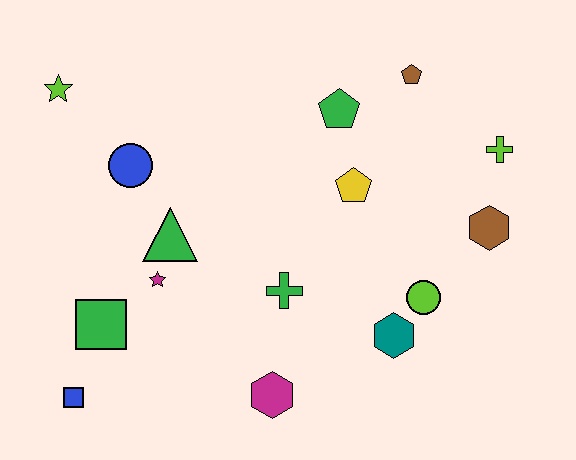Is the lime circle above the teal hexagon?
Yes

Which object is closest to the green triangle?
The magenta star is closest to the green triangle.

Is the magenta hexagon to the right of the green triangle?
Yes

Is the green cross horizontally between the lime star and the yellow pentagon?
Yes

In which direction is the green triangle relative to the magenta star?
The green triangle is above the magenta star.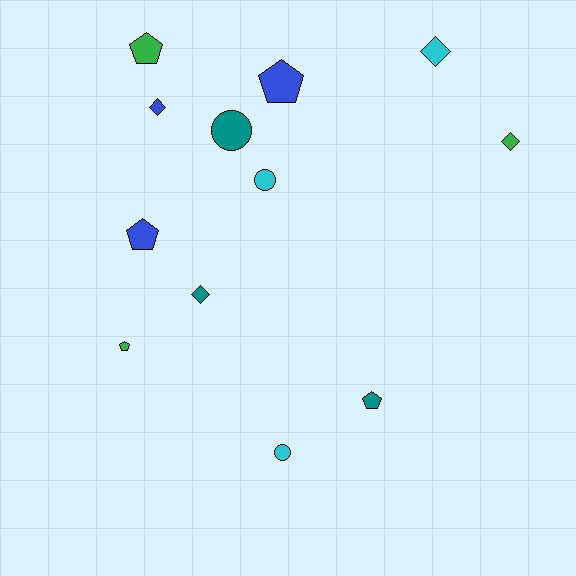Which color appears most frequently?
Teal, with 3 objects.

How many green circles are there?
There are no green circles.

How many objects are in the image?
There are 12 objects.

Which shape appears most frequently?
Pentagon, with 5 objects.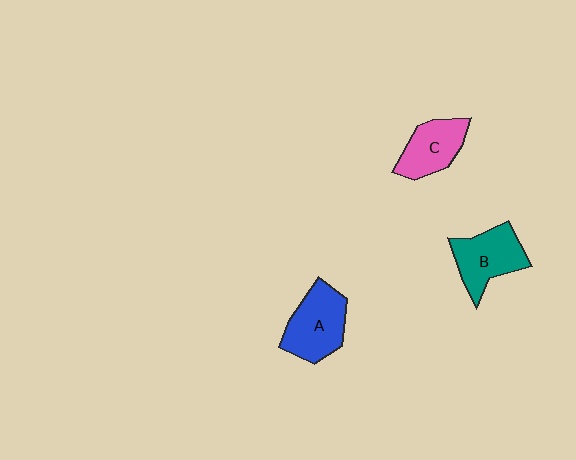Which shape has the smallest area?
Shape C (pink).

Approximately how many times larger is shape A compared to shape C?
Approximately 1.3 times.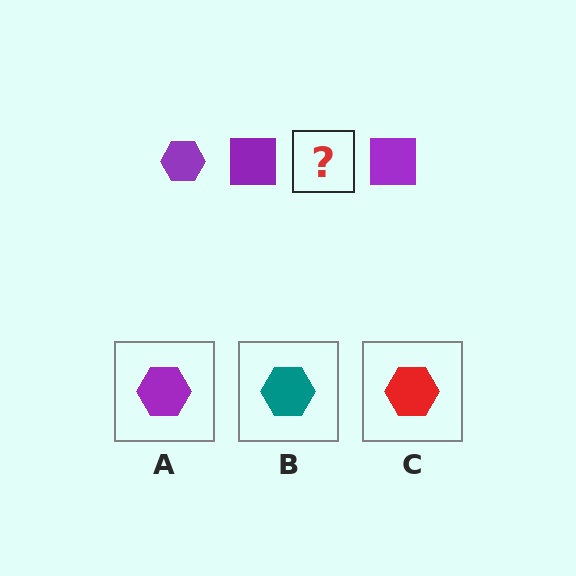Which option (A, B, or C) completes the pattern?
A.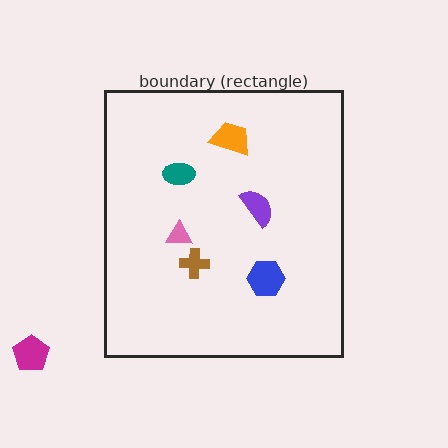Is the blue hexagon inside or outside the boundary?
Inside.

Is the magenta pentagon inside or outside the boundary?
Outside.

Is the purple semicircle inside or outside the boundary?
Inside.